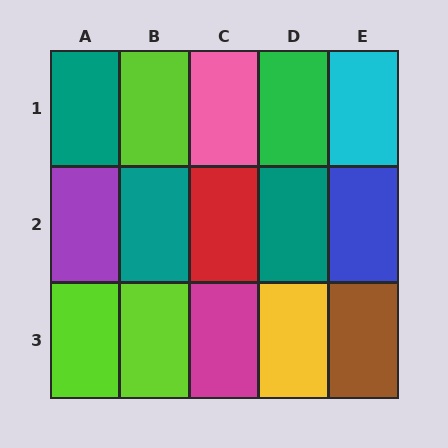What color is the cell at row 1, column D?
Green.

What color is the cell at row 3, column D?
Yellow.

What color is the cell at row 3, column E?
Brown.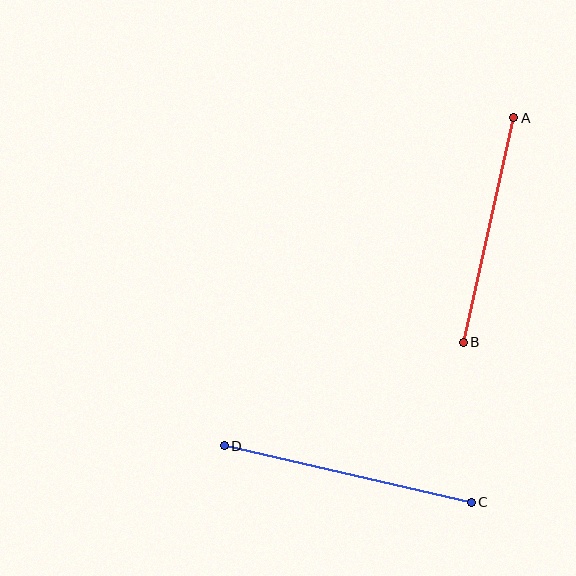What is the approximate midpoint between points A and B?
The midpoint is at approximately (489, 230) pixels.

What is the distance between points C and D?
The distance is approximately 254 pixels.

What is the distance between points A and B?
The distance is approximately 230 pixels.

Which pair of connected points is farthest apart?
Points C and D are farthest apart.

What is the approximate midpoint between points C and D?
The midpoint is at approximately (348, 474) pixels.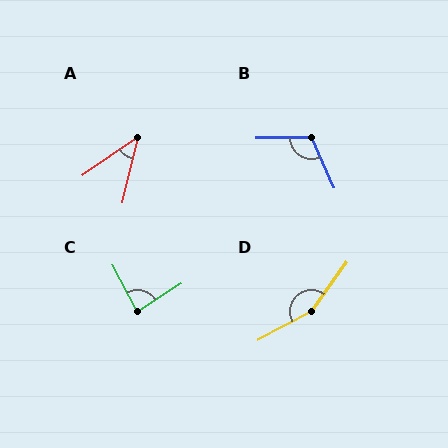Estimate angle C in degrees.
Approximately 85 degrees.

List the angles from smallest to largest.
A (42°), C (85°), B (114°), D (154°).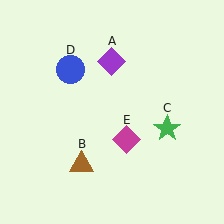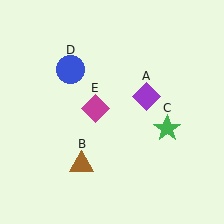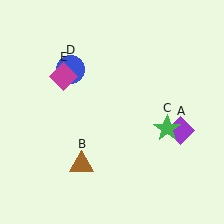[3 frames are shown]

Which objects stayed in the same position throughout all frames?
Brown triangle (object B) and green star (object C) and blue circle (object D) remained stationary.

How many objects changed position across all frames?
2 objects changed position: purple diamond (object A), magenta diamond (object E).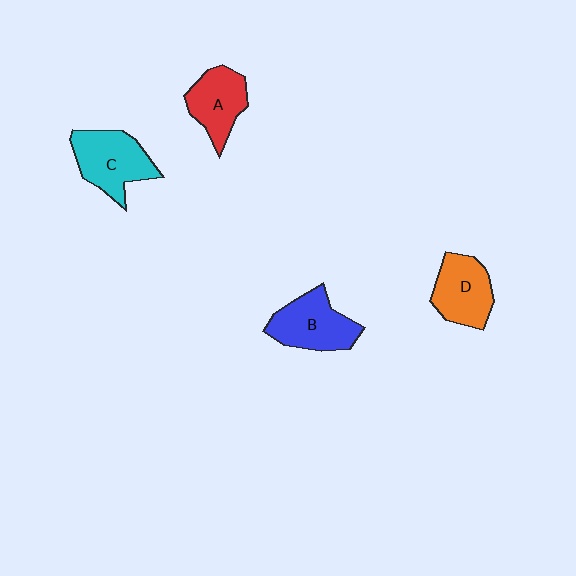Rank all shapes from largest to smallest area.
From largest to smallest: C (cyan), B (blue), D (orange), A (red).